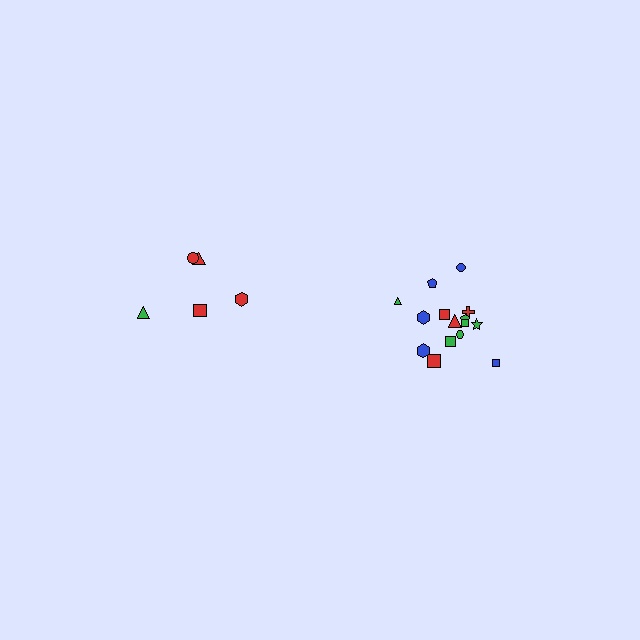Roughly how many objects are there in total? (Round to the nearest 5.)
Roughly 20 objects in total.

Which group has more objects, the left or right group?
The right group.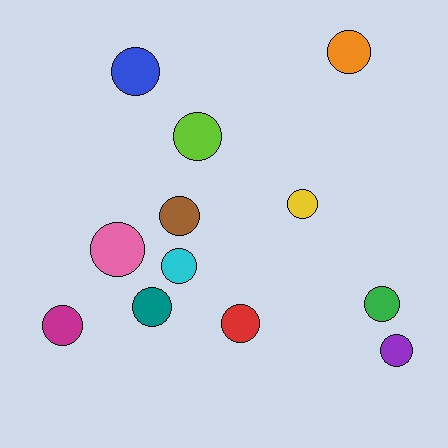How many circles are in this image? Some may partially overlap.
There are 12 circles.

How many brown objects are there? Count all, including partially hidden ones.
There is 1 brown object.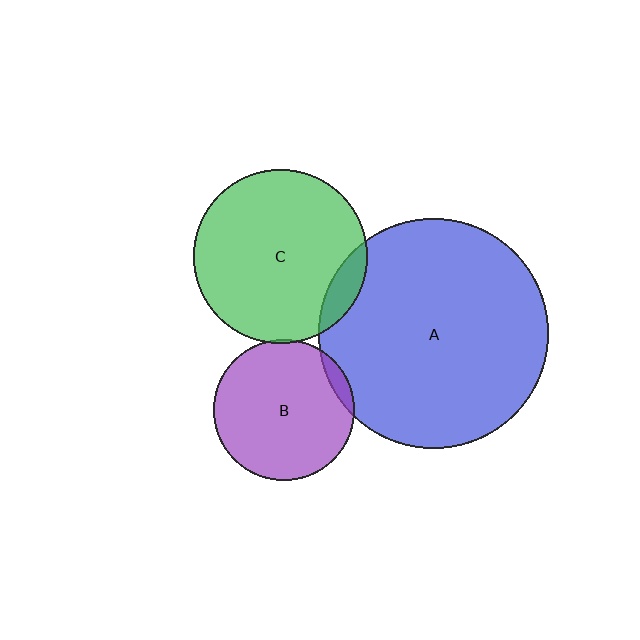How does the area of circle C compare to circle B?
Approximately 1.5 times.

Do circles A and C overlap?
Yes.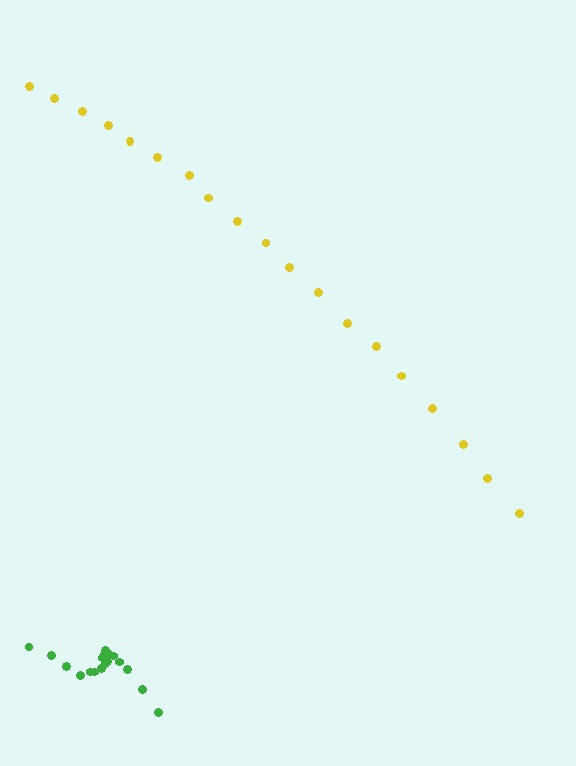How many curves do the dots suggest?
There are 2 distinct paths.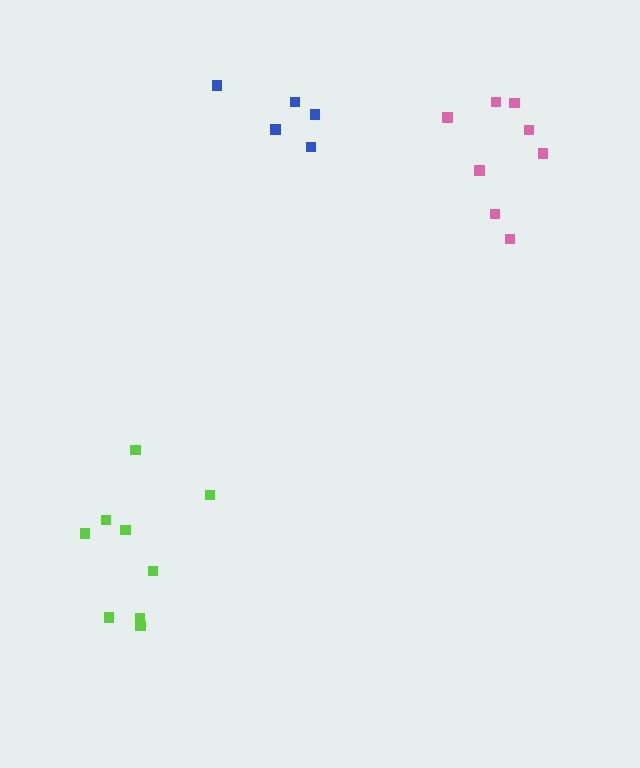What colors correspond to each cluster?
The clusters are colored: pink, lime, blue.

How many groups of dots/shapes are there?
There are 3 groups.